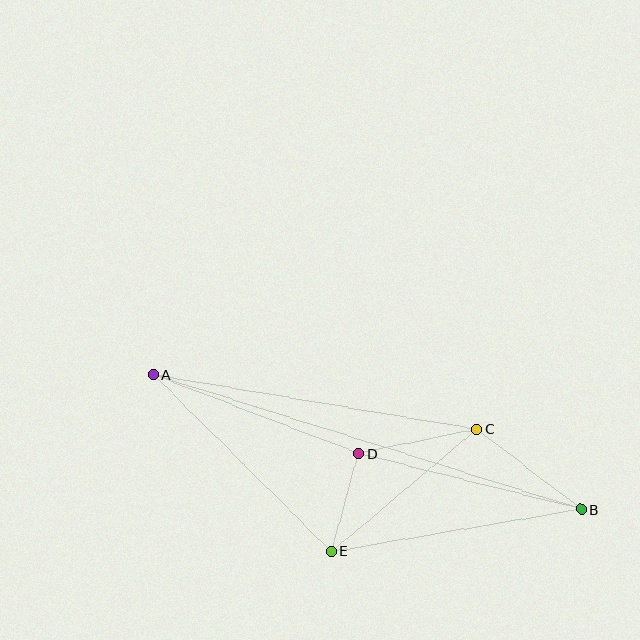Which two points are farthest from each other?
Points A and B are farthest from each other.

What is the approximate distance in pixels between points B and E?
The distance between B and E is approximately 253 pixels.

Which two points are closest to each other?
Points D and E are closest to each other.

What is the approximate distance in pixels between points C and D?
The distance between C and D is approximately 121 pixels.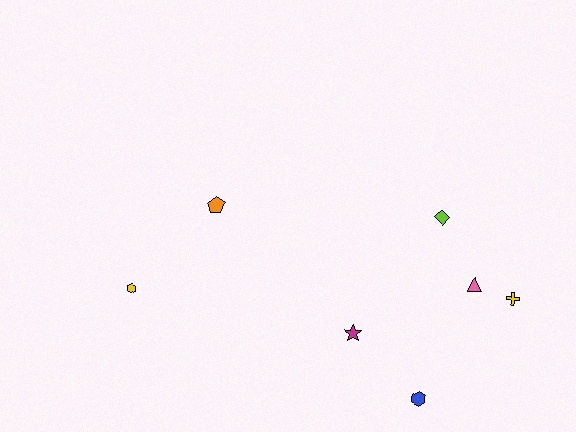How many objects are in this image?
There are 7 objects.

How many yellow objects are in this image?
There are 2 yellow objects.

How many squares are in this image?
There are no squares.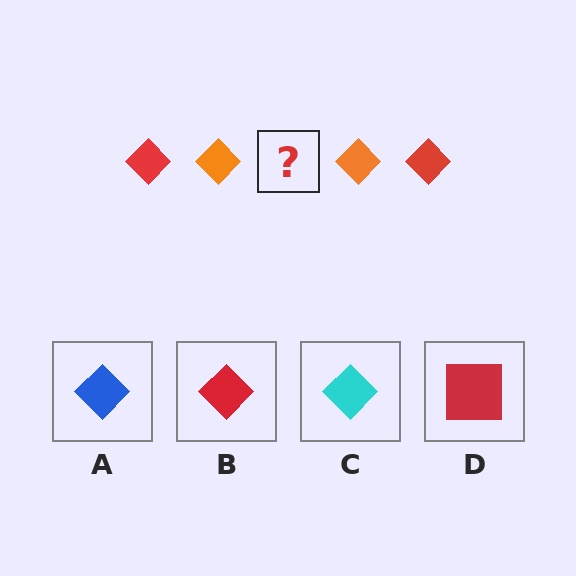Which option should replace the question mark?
Option B.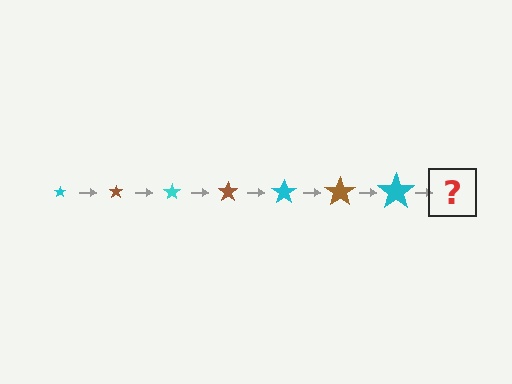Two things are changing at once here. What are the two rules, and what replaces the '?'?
The two rules are that the star grows larger each step and the color cycles through cyan and brown. The '?' should be a brown star, larger than the previous one.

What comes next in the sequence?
The next element should be a brown star, larger than the previous one.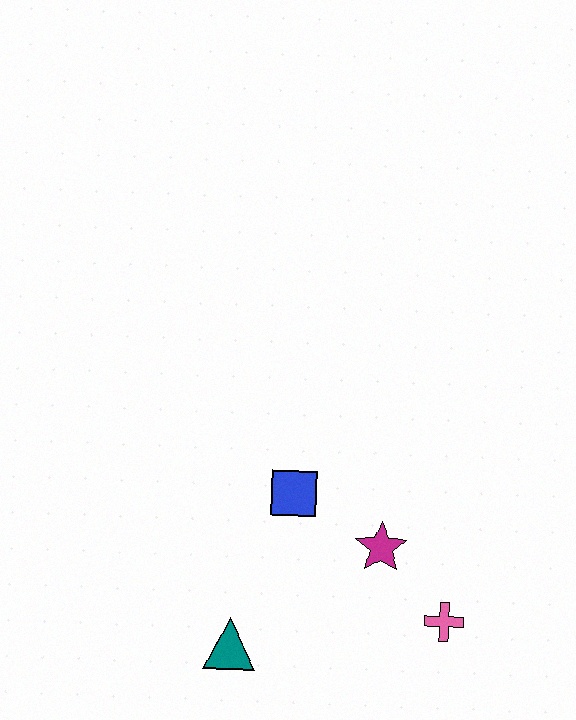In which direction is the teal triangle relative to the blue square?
The teal triangle is below the blue square.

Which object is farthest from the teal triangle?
The pink cross is farthest from the teal triangle.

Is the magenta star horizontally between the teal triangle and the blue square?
No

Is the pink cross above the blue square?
No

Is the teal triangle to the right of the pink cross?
No